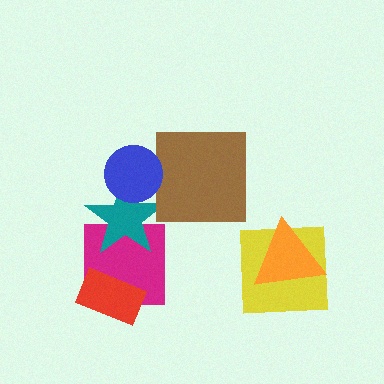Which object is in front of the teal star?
The blue circle is in front of the teal star.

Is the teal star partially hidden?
Yes, it is partially covered by another shape.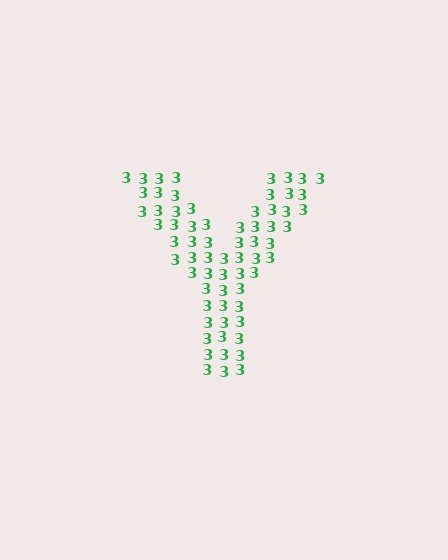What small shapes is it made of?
It is made of small digit 3's.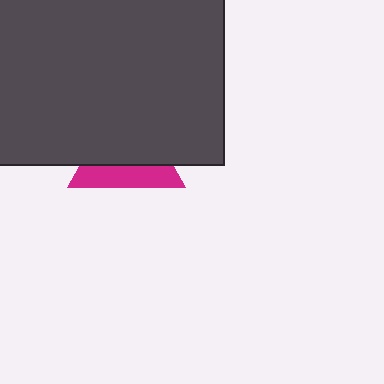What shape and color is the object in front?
The object in front is a dark gray rectangle.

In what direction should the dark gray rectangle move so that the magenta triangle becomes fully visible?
The dark gray rectangle should move up. That is the shortest direction to clear the overlap and leave the magenta triangle fully visible.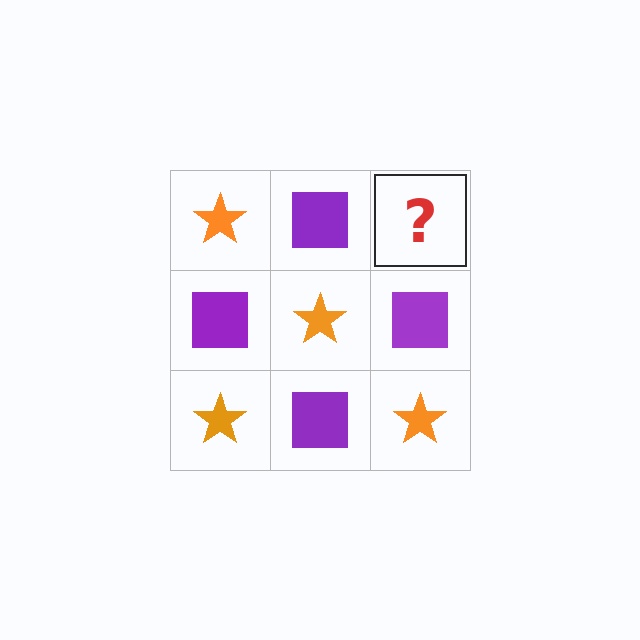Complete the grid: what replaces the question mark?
The question mark should be replaced with an orange star.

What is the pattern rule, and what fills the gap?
The rule is that it alternates orange star and purple square in a checkerboard pattern. The gap should be filled with an orange star.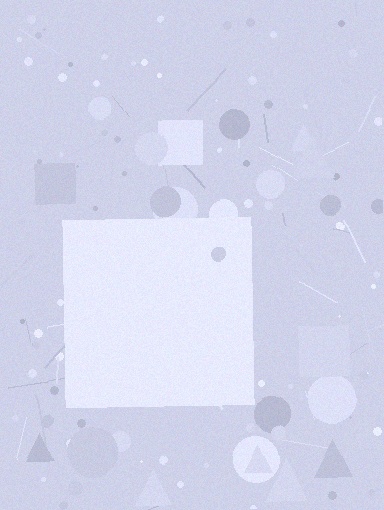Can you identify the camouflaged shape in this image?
The camouflaged shape is a square.